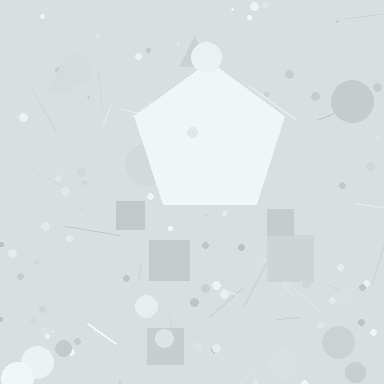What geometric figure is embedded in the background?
A pentagon is embedded in the background.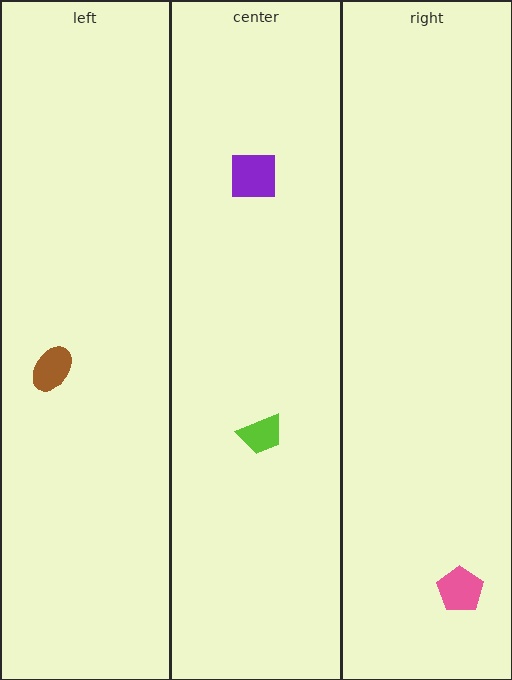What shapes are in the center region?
The purple square, the lime trapezoid.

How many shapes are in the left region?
1.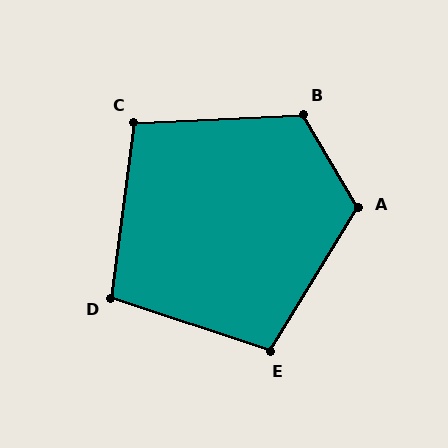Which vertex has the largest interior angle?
A, at approximately 118 degrees.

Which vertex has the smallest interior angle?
C, at approximately 100 degrees.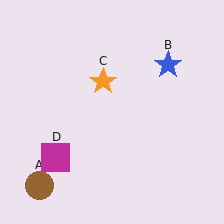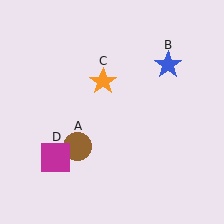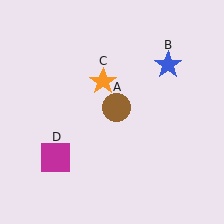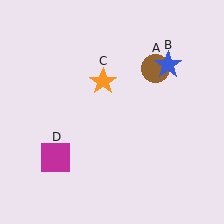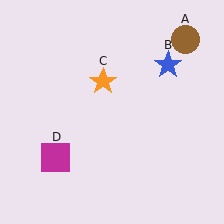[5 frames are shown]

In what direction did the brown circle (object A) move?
The brown circle (object A) moved up and to the right.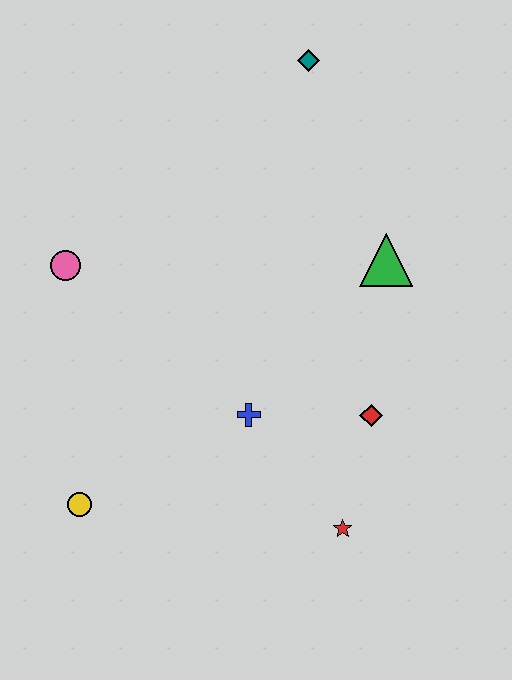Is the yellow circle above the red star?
Yes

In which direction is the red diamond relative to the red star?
The red diamond is above the red star.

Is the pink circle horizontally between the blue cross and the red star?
No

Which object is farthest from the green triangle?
The yellow circle is farthest from the green triangle.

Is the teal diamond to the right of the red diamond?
No